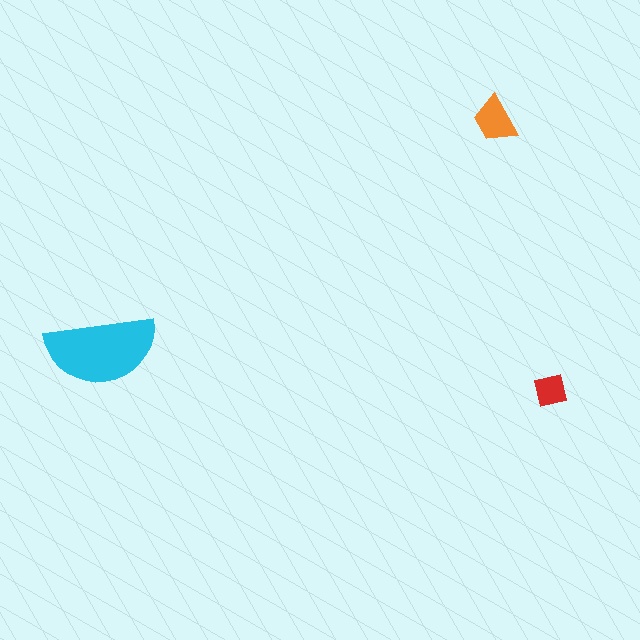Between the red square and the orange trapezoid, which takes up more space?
The orange trapezoid.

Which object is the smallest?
The red square.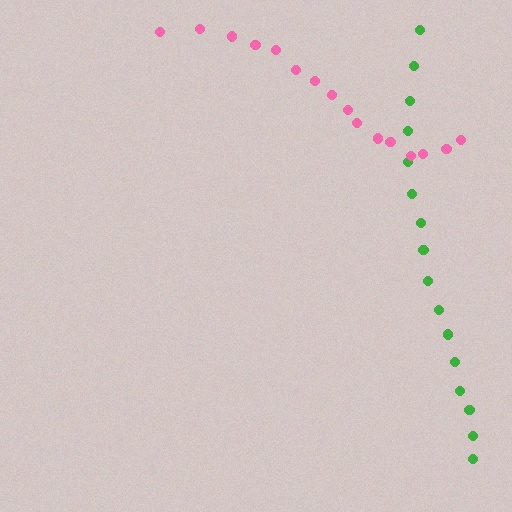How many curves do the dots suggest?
There are 2 distinct paths.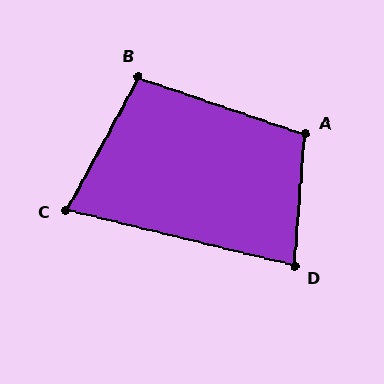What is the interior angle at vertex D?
Approximately 81 degrees (acute).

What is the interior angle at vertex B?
Approximately 99 degrees (obtuse).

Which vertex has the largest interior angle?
A, at approximately 105 degrees.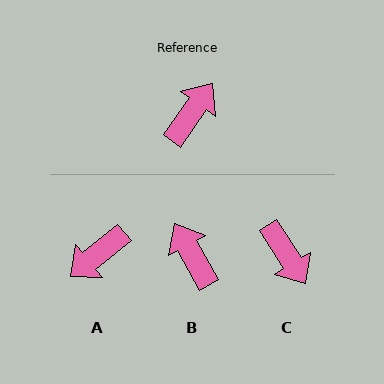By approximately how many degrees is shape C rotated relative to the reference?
Approximately 112 degrees clockwise.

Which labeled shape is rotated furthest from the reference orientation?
A, about 164 degrees away.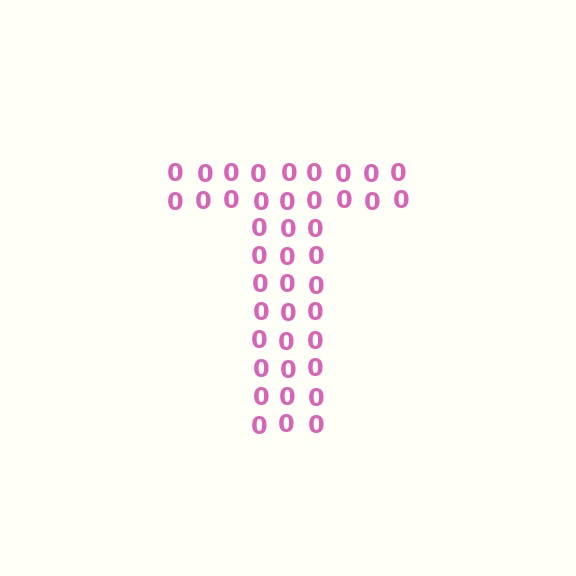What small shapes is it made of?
It is made of small digit 0's.